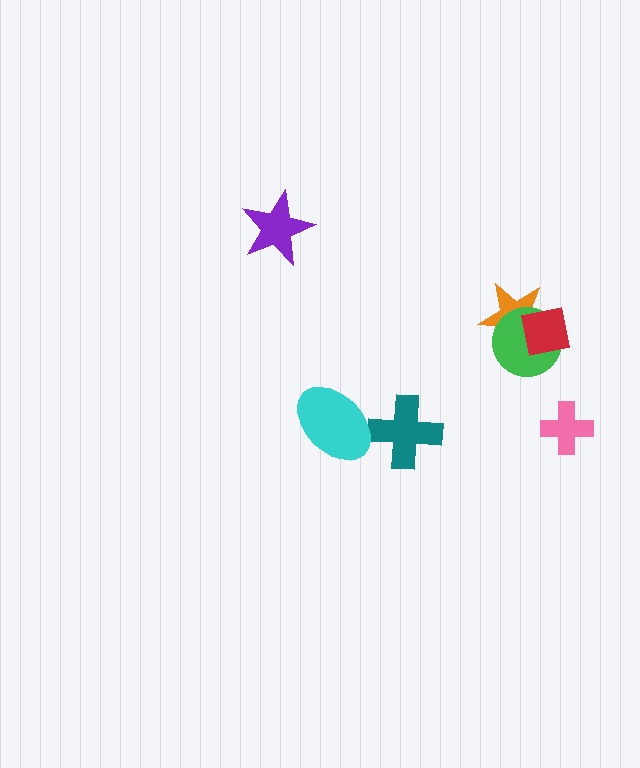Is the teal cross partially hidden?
Yes, it is partially covered by another shape.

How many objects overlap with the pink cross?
0 objects overlap with the pink cross.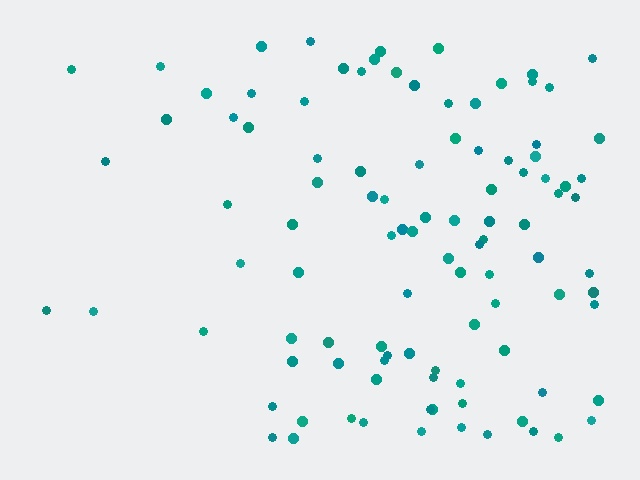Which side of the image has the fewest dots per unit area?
The left.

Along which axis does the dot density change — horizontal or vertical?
Horizontal.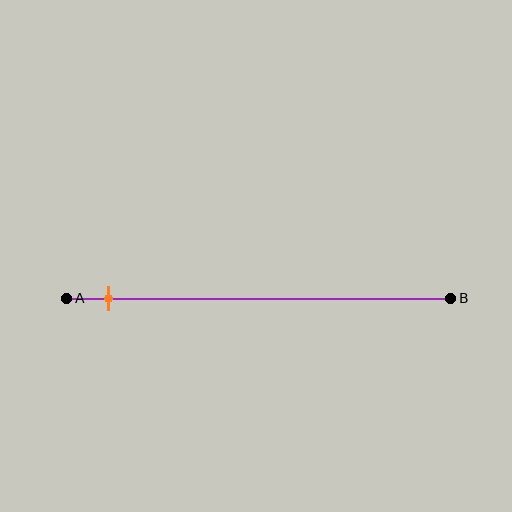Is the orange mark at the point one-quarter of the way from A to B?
No, the mark is at about 10% from A, not at the 25% one-quarter point.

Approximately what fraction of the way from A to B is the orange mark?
The orange mark is approximately 10% of the way from A to B.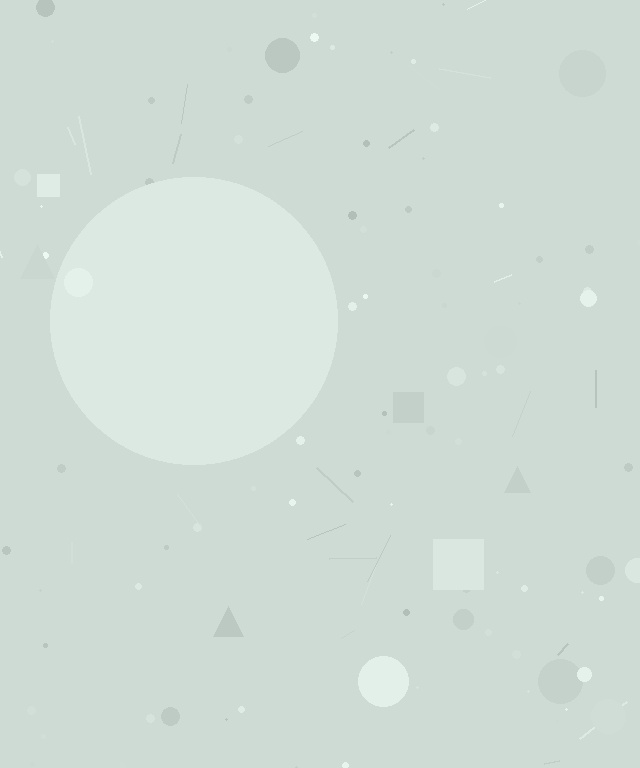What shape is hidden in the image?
A circle is hidden in the image.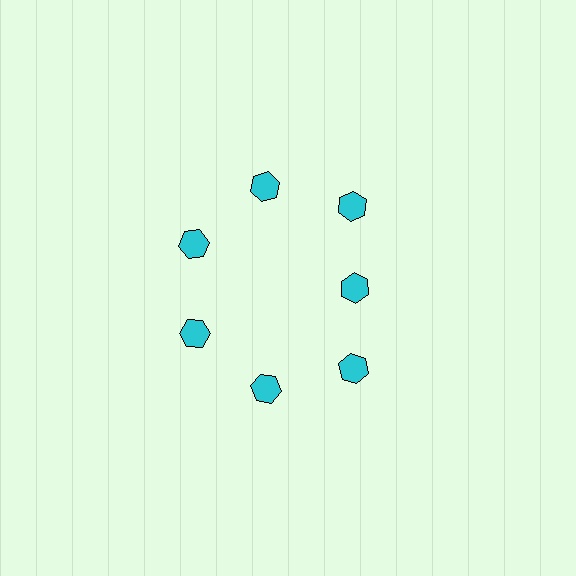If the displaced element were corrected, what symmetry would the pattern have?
It would have 7-fold rotational symmetry — the pattern would map onto itself every 51 degrees.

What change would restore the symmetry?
The symmetry would be restored by moving it outward, back onto the ring so that all 7 hexagons sit at equal angles and equal distance from the center.